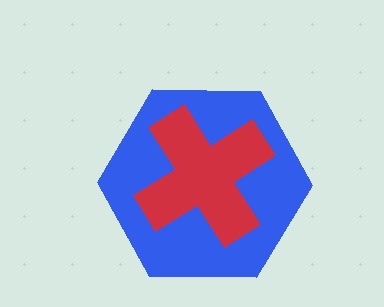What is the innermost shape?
The red cross.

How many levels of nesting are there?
2.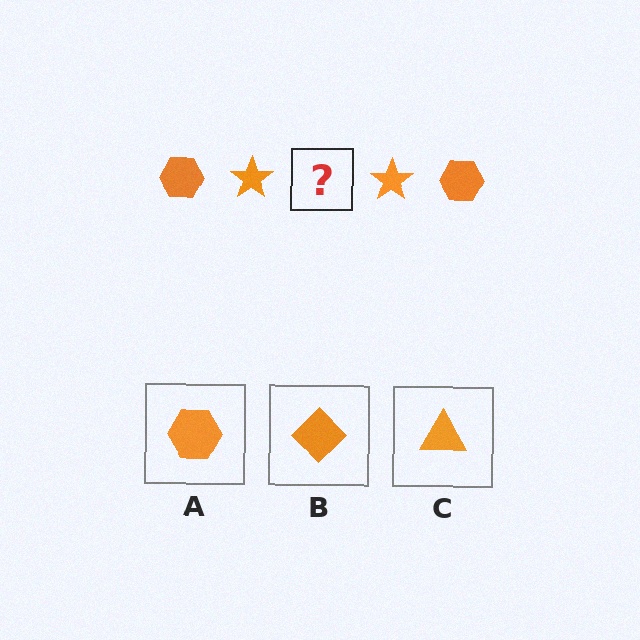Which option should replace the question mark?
Option A.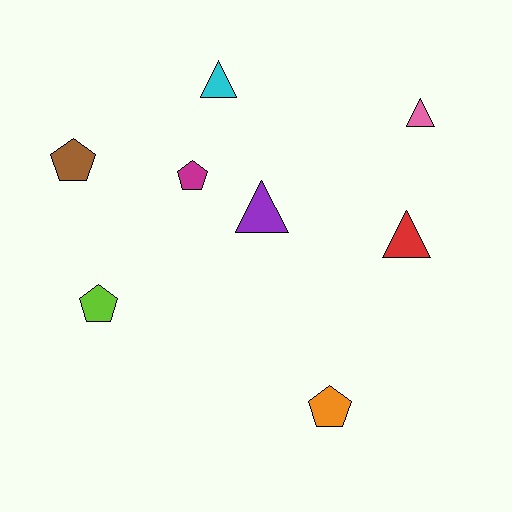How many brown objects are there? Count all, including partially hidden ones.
There is 1 brown object.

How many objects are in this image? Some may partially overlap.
There are 8 objects.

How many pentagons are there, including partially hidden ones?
There are 4 pentagons.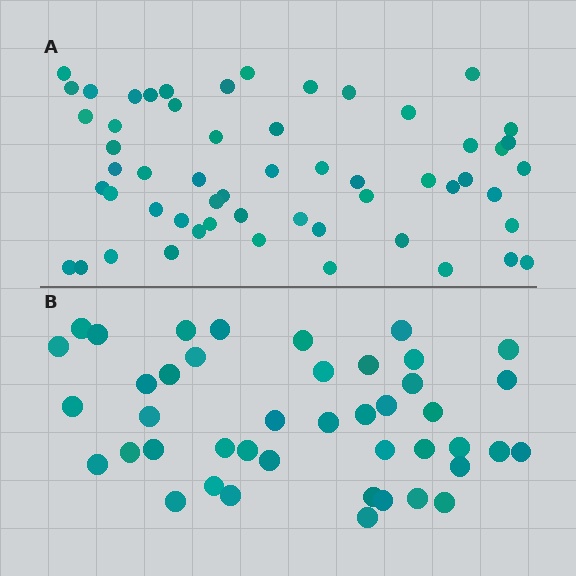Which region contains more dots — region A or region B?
Region A (the top region) has more dots.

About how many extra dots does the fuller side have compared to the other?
Region A has approximately 15 more dots than region B.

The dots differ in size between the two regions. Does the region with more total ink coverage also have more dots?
No. Region B has more total ink coverage because its dots are larger, but region A actually contains more individual dots. Total area can be misleading — the number of items is what matters here.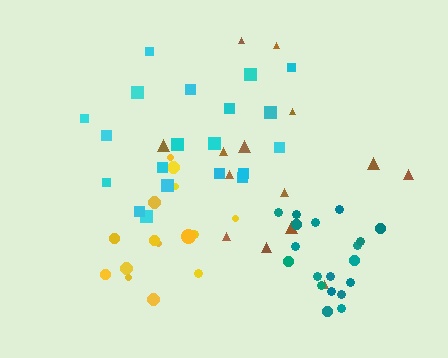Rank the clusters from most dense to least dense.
teal, cyan, yellow, brown.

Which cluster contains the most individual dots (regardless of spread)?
Cyan (20).